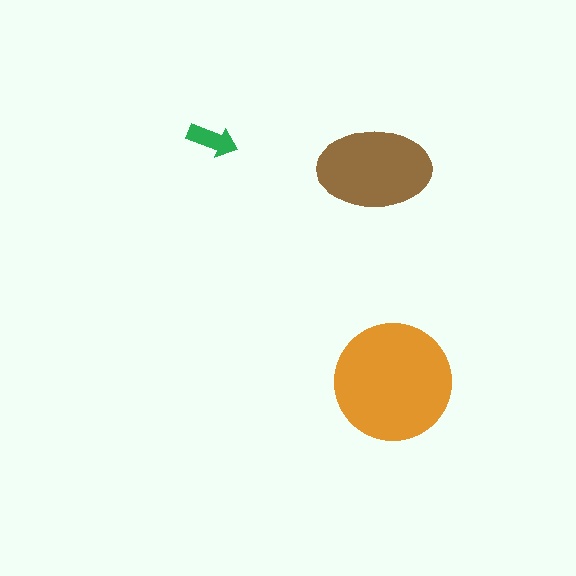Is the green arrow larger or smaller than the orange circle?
Smaller.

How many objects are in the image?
There are 3 objects in the image.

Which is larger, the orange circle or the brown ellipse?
The orange circle.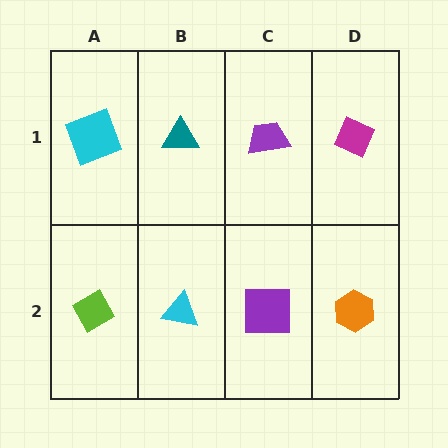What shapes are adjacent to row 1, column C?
A purple square (row 2, column C), a teal triangle (row 1, column B), a magenta diamond (row 1, column D).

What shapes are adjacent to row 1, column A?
A lime diamond (row 2, column A), a teal triangle (row 1, column B).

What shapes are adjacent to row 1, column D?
An orange hexagon (row 2, column D), a purple trapezoid (row 1, column C).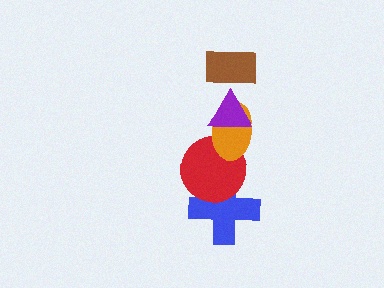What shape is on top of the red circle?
The orange ellipse is on top of the red circle.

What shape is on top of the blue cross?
The red circle is on top of the blue cross.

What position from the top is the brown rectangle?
The brown rectangle is 1st from the top.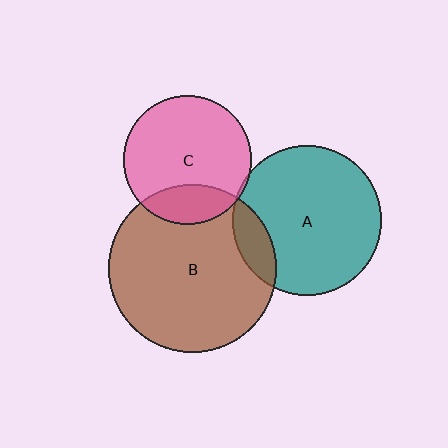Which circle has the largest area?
Circle B (brown).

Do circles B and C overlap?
Yes.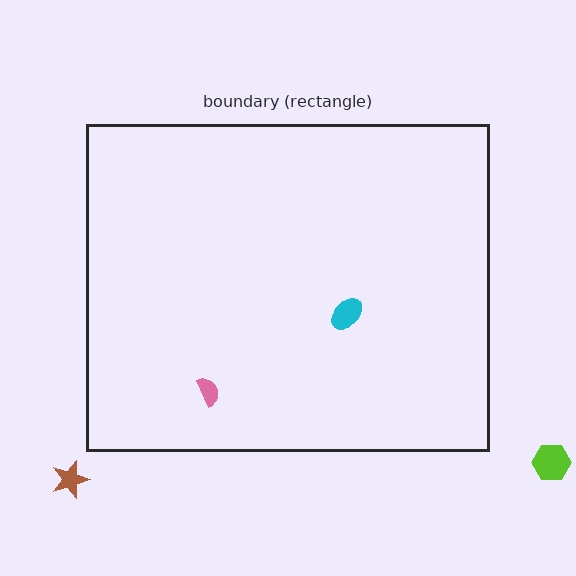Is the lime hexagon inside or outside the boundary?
Outside.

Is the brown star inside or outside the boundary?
Outside.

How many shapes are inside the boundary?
2 inside, 2 outside.